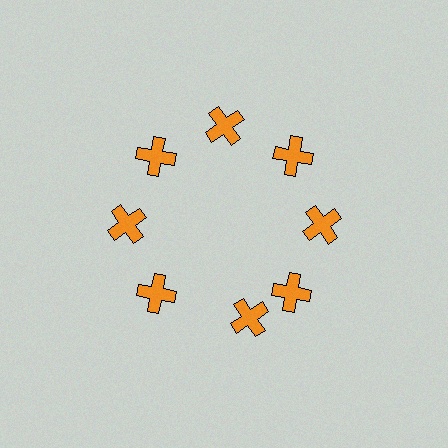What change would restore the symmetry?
The symmetry would be restored by rotating it back into even spacing with its neighbors so that all 8 crosses sit at equal angles and equal distance from the center.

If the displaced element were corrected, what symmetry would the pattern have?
It would have 8-fold rotational symmetry — the pattern would map onto itself every 45 degrees.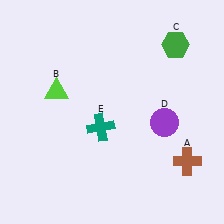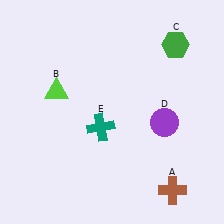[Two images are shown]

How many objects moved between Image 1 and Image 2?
1 object moved between the two images.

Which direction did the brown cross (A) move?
The brown cross (A) moved down.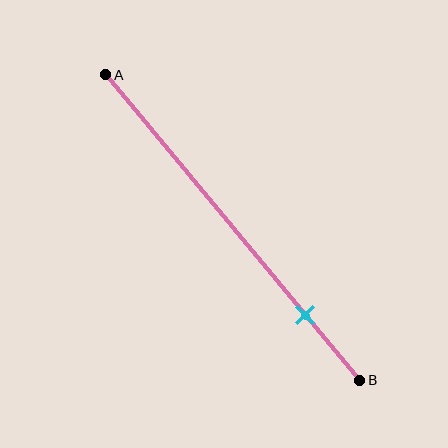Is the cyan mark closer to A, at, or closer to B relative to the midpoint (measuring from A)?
The cyan mark is closer to point B than the midpoint of segment AB.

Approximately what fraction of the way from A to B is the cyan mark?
The cyan mark is approximately 80% of the way from A to B.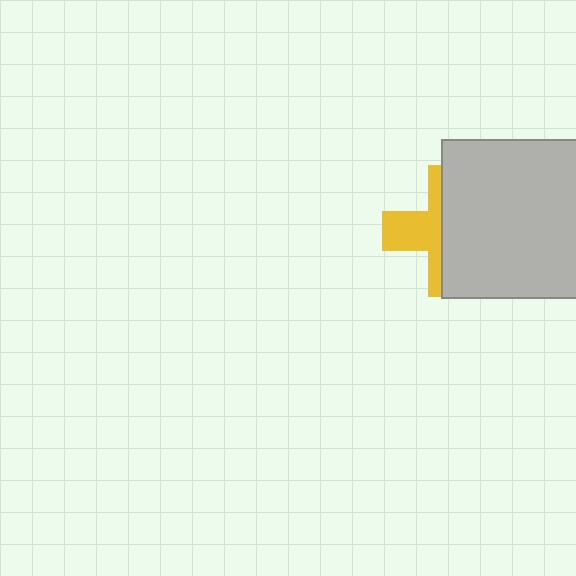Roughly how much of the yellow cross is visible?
A small part of it is visible (roughly 40%).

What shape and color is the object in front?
The object in front is a light gray rectangle.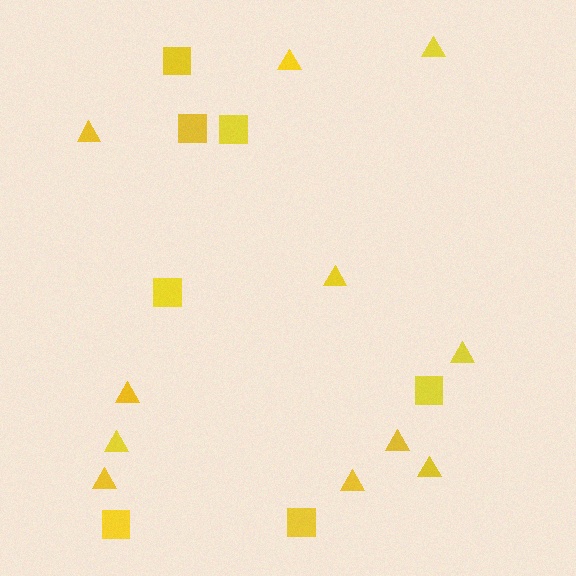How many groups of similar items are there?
There are 2 groups: one group of squares (7) and one group of triangles (11).